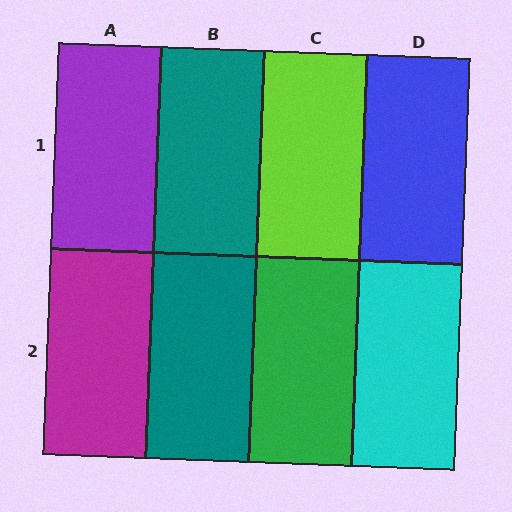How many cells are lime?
1 cell is lime.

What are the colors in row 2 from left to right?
Magenta, teal, green, cyan.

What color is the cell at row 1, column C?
Lime.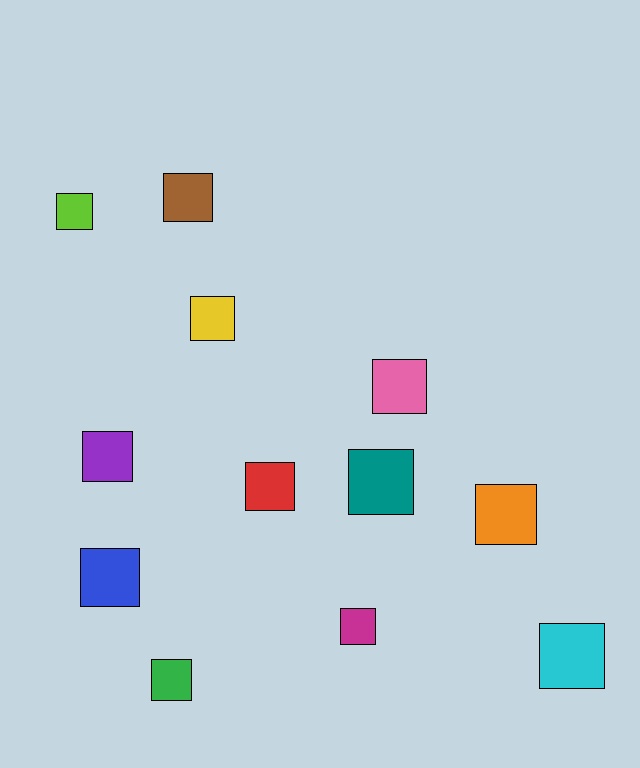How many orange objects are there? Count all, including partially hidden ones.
There is 1 orange object.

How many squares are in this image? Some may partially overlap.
There are 12 squares.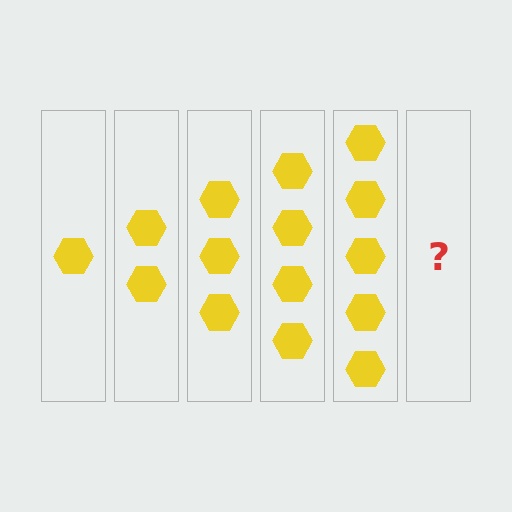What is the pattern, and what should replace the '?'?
The pattern is that each step adds one more hexagon. The '?' should be 6 hexagons.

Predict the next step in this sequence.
The next step is 6 hexagons.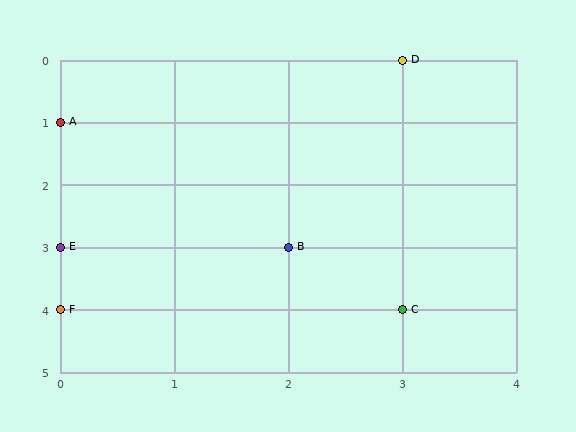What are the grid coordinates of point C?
Point C is at grid coordinates (3, 4).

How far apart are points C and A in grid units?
Points C and A are 3 columns and 3 rows apart (about 4.2 grid units diagonally).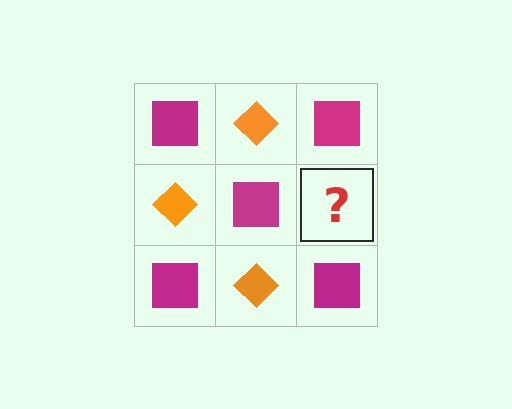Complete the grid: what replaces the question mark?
The question mark should be replaced with an orange diamond.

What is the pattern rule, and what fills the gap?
The rule is that it alternates magenta square and orange diamond in a checkerboard pattern. The gap should be filled with an orange diamond.